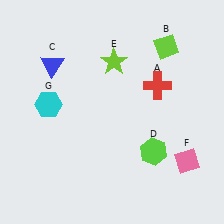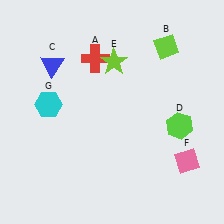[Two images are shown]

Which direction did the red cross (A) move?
The red cross (A) moved left.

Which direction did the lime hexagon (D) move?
The lime hexagon (D) moved right.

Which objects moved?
The objects that moved are: the red cross (A), the lime hexagon (D).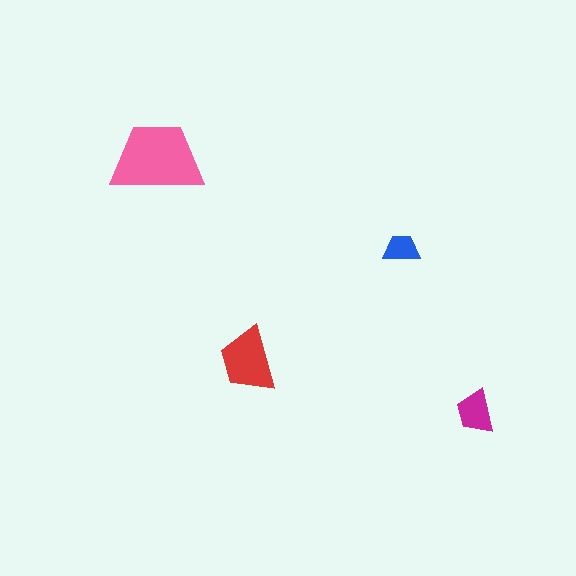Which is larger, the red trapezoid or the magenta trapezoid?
The red one.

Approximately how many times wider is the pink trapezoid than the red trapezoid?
About 1.5 times wider.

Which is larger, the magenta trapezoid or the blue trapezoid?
The magenta one.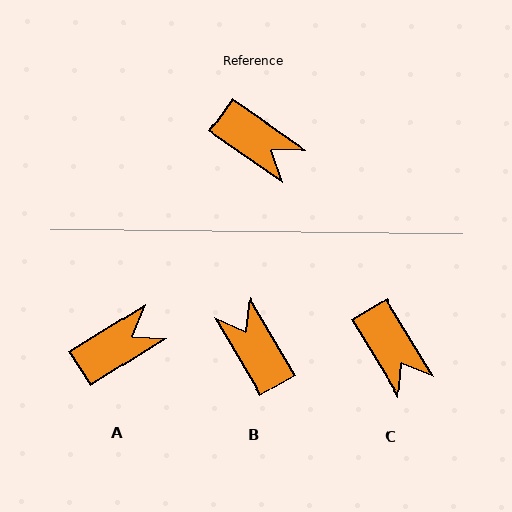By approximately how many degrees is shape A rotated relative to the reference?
Approximately 67 degrees counter-clockwise.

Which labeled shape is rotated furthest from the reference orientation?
B, about 155 degrees away.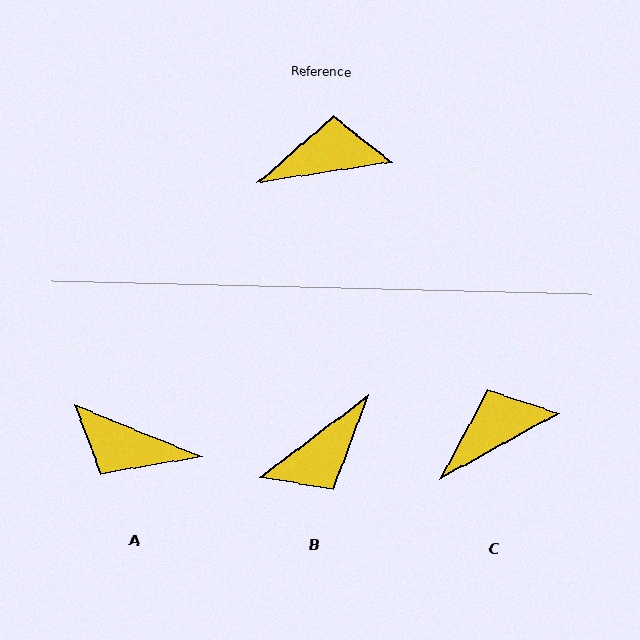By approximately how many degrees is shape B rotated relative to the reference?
Approximately 152 degrees clockwise.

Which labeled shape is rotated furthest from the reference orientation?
B, about 152 degrees away.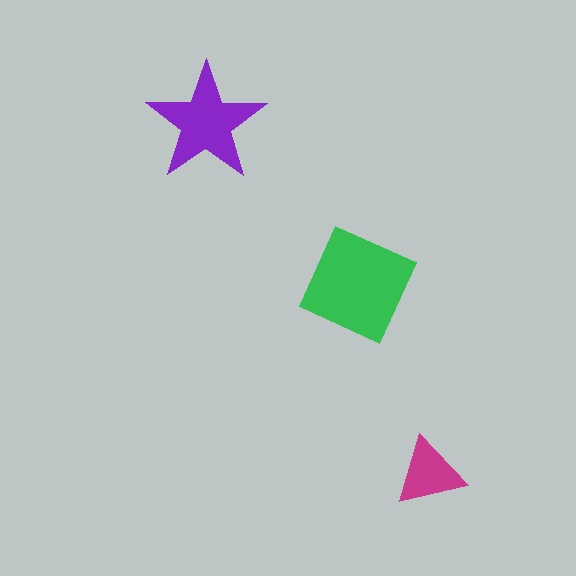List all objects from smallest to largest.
The magenta triangle, the purple star, the green square.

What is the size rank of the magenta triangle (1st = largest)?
3rd.